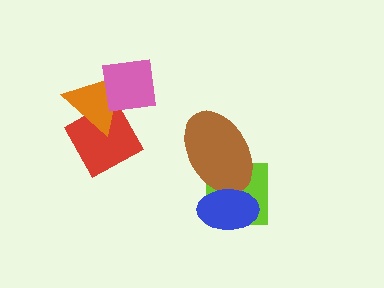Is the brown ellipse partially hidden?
Yes, it is partially covered by another shape.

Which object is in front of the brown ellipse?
The blue ellipse is in front of the brown ellipse.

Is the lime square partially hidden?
Yes, it is partially covered by another shape.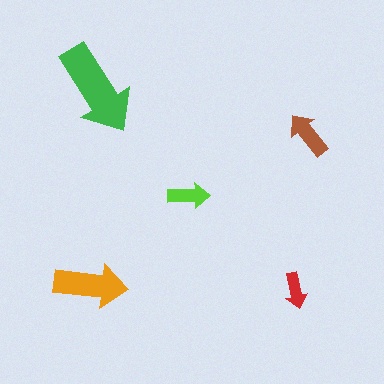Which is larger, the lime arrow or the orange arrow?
The orange one.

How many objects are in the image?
There are 5 objects in the image.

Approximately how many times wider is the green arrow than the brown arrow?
About 2 times wider.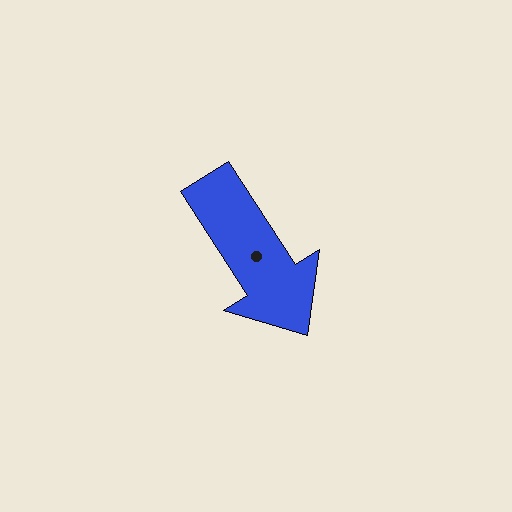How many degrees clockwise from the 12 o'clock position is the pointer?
Approximately 147 degrees.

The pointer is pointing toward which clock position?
Roughly 5 o'clock.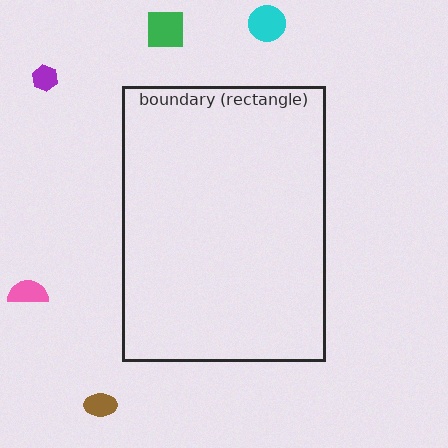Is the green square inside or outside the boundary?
Outside.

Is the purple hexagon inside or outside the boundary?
Outside.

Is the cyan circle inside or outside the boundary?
Outside.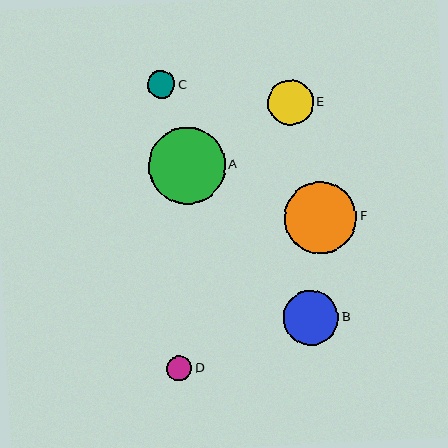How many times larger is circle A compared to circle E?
Circle A is approximately 1.7 times the size of circle E.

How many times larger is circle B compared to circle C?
Circle B is approximately 2.0 times the size of circle C.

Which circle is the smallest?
Circle D is the smallest with a size of approximately 26 pixels.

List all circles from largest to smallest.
From largest to smallest: A, F, B, E, C, D.